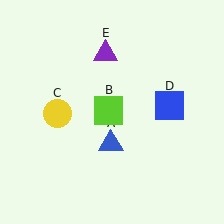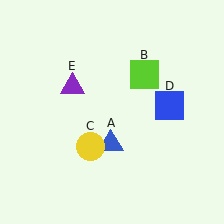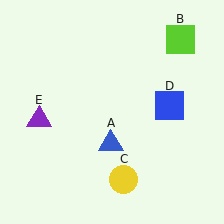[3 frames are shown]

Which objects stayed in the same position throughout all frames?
Blue triangle (object A) and blue square (object D) remained stationary.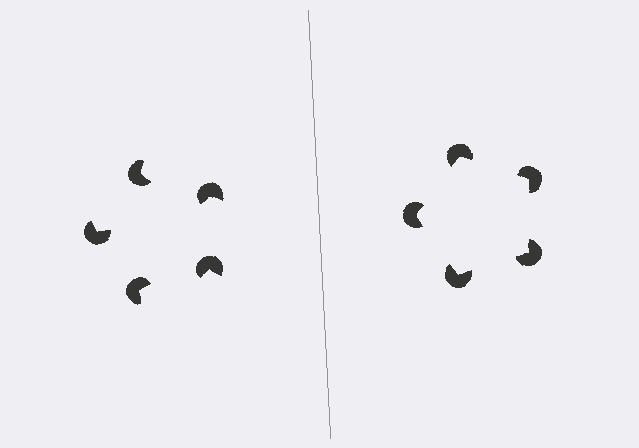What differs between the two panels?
The pac-man discs are positioned identically on both sides; only the wedge orientations differ. On the right they align to a pentagon; on the left they are misaligned.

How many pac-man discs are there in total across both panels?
10 — 5 on each side.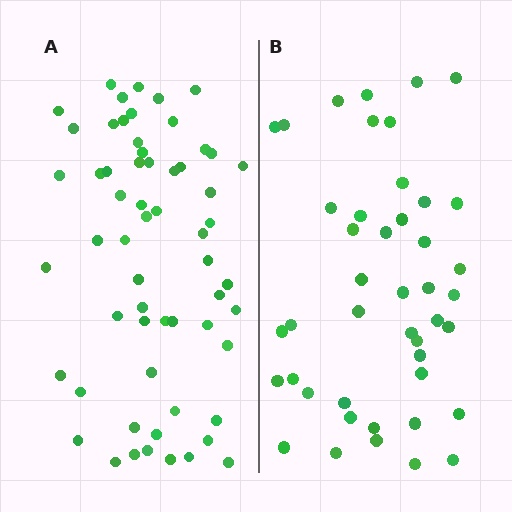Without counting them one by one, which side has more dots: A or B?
Region A (the left region) has more dots.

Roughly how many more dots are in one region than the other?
Region A has approximately 15 more dots than region B.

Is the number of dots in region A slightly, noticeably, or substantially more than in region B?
Region A has noticeably more, but not dramatically so. The ratio is roughly 1.4 to 1.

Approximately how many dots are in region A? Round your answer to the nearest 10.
About 60 dots.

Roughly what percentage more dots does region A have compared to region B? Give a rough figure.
About 35% more.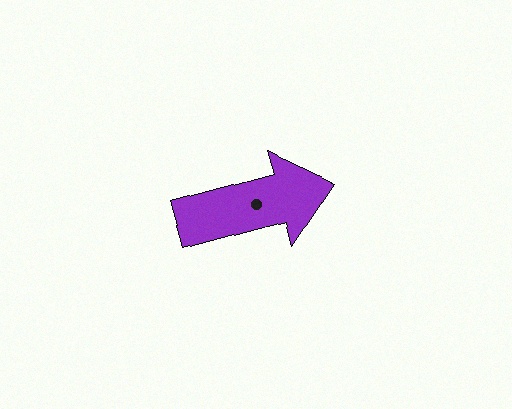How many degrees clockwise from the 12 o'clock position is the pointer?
Approximately 75 degrees.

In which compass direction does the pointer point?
East.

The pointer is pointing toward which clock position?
Roughly 2 o'clock.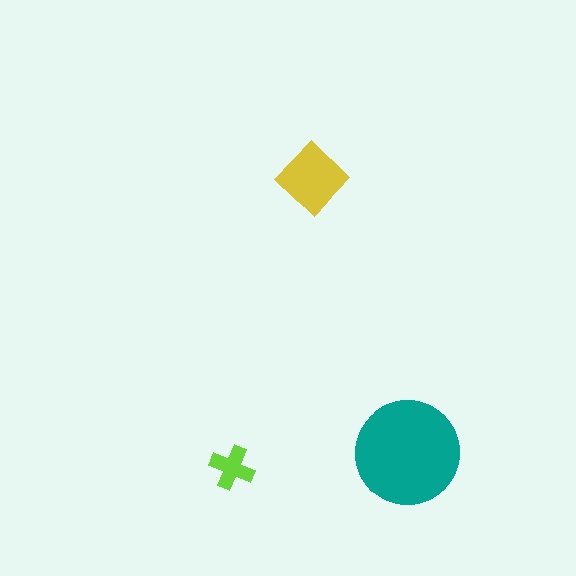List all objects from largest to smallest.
The teal circle, the yellow diamond, the lime cross.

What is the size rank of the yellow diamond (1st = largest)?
2nd.